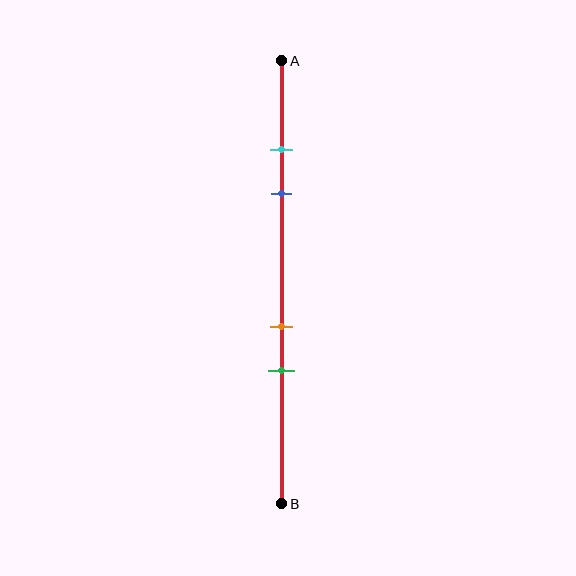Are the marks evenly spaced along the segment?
No, the marks are not evenly spaced.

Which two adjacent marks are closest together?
The cyan and blue marks are the closest adjacent pair.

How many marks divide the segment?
There are 4 marks dividing the segment.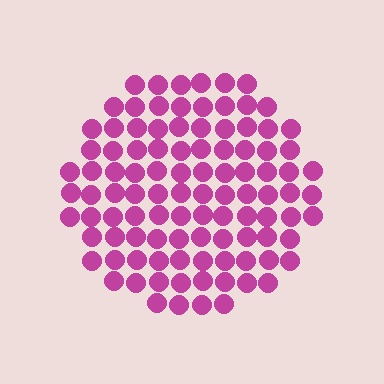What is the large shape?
The large shape is a circle.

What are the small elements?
The small elements are circles.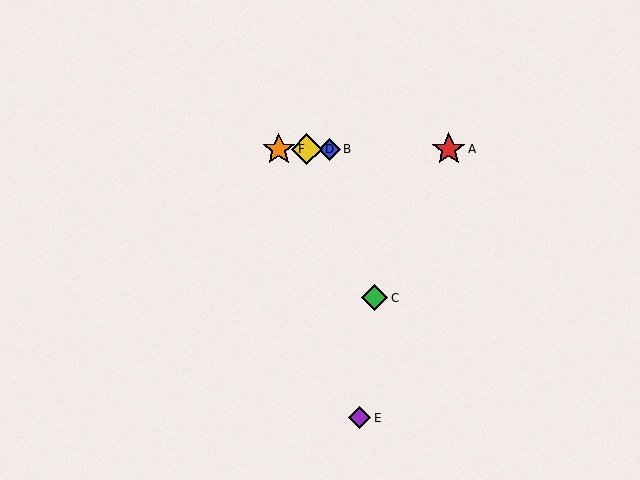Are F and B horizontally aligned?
Yes, both are at y≈149.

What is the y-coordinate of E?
Object E is at y≈418.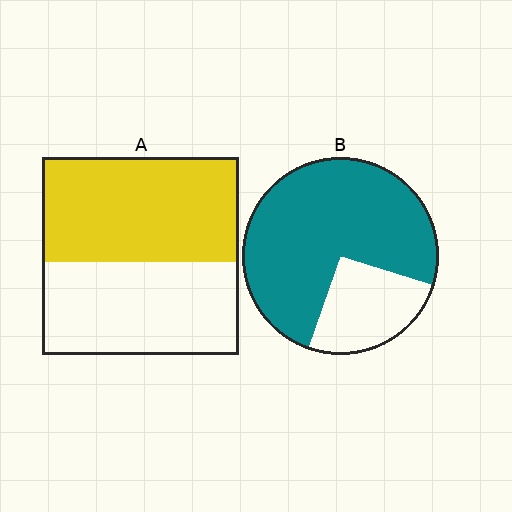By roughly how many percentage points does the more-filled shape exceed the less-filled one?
By roughly 20 percentage points (B over A).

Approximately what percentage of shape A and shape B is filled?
A is approximately 55% and B is approximately 75%.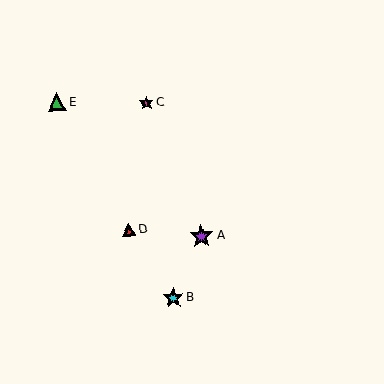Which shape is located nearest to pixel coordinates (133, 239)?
The red triangle (labeled D) at (129, 230) is nearest to that location.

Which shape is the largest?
The purple star (labeled A) is the largest.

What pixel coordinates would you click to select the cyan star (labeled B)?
Click at (173, 298) to select the cyan star B.